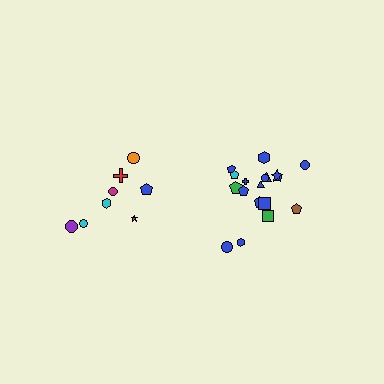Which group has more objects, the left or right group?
The right group.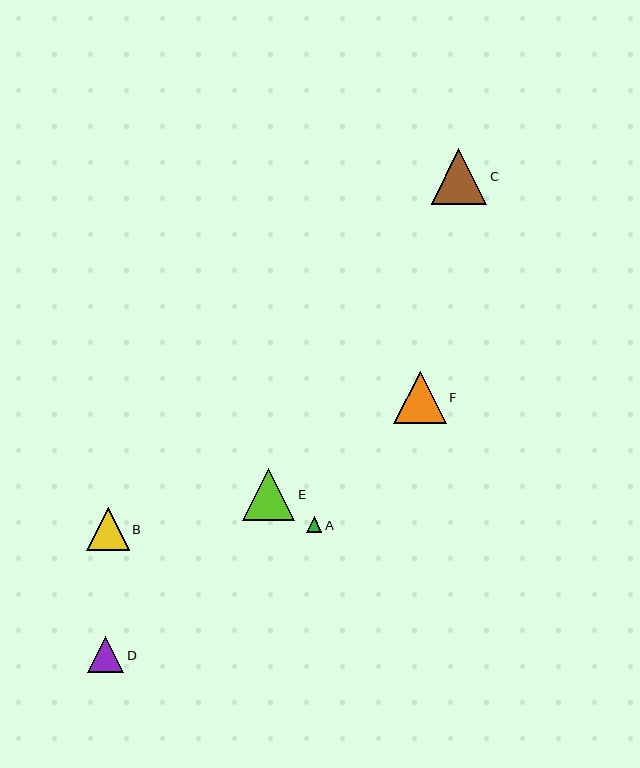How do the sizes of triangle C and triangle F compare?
Triangle C and triangle F are approximately the same size.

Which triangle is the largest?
Triangle C is the largest with a size of approximately 55 pixels.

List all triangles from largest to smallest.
From largest to smallest: C, F, E, B, D, A.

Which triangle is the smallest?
Triangle A is the smallest with a size of approximately 16 pixels.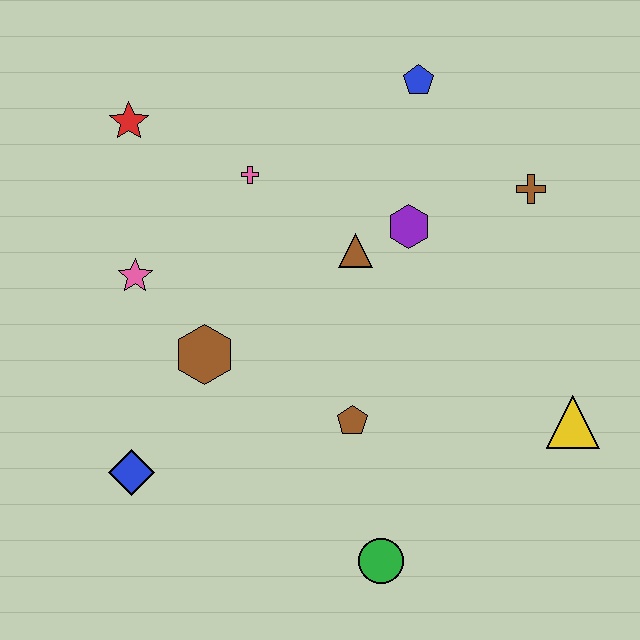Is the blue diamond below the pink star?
Yes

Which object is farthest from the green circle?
The red star is farthest from the green circle.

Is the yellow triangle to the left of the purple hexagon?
No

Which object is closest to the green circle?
The brown pentagon is closest to the green circle.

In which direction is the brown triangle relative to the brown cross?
The brown triangle is to the left of the brown cross.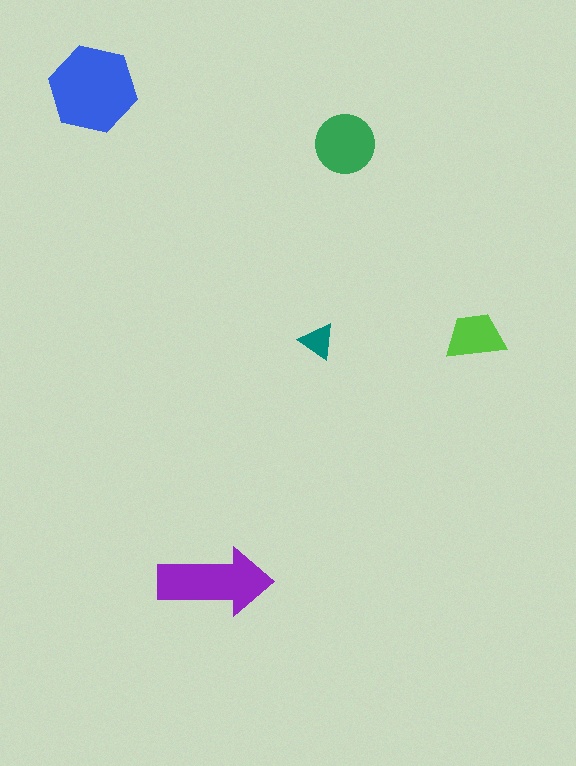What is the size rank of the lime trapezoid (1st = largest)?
4th.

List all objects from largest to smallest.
The blue hexagon, the purple arrow, the green circle, the lime trapezoid, the teal triangle.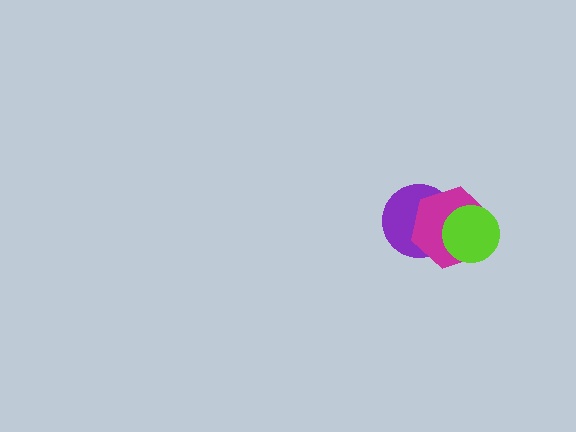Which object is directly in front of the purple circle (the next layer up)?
The magenta hexagon is directly in front of the purple circle.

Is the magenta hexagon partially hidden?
Yes, it is partially covered by another shape.